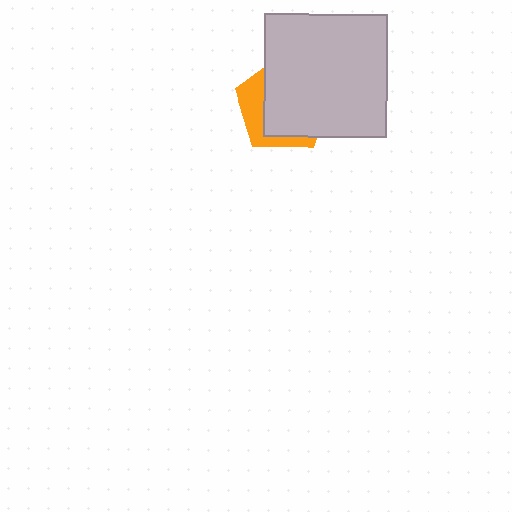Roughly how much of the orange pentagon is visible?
A small part of it is visible (roughly 30%).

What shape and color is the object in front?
The object in front is a light gray square.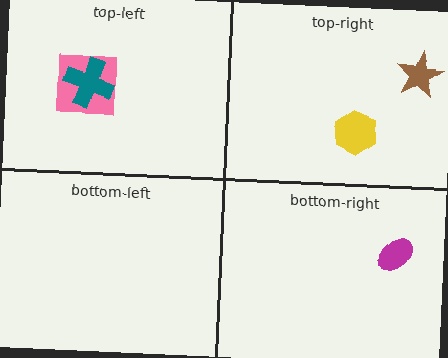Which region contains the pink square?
The top-left region.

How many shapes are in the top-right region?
2.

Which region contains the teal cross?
The top-left region.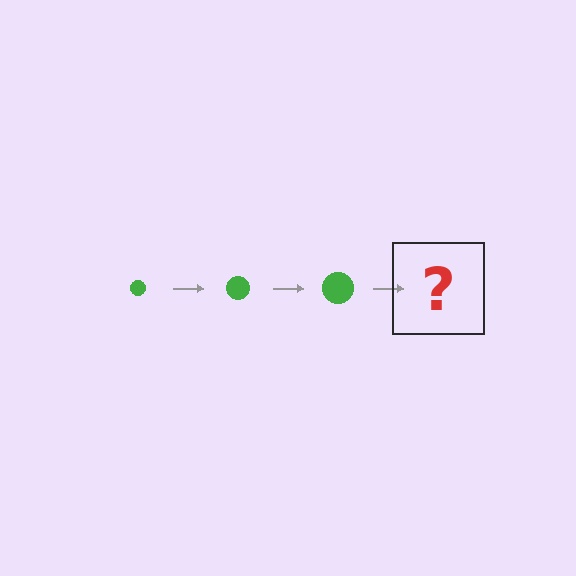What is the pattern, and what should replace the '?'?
The pattern is that the circle gets progressively larger each step. The '?' should be a green circle, larger than the previous one.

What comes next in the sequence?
The next element should be a green circle, larger than the previous one.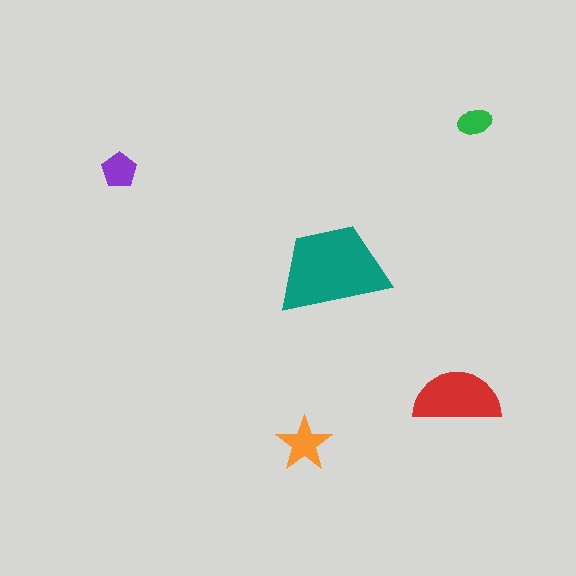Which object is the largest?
The teal trapezoid.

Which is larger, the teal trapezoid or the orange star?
The teal trapezoid.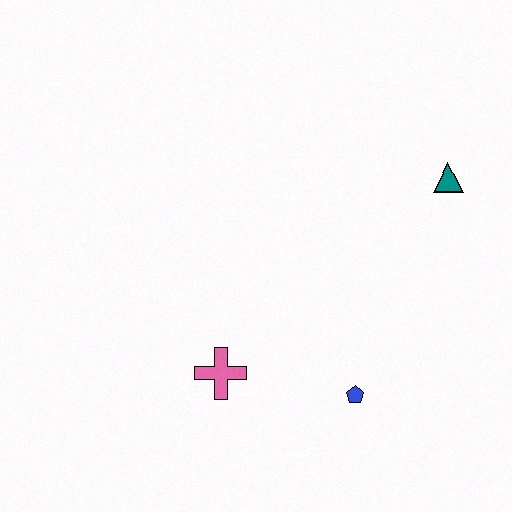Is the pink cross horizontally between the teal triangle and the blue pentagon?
No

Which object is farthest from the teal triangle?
The pink cross is farthest from the teal triangle.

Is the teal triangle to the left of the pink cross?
No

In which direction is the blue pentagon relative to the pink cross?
The blue pentagon is to the right of the pink cross.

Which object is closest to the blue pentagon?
The pink cross is closest to the blue pentagon.